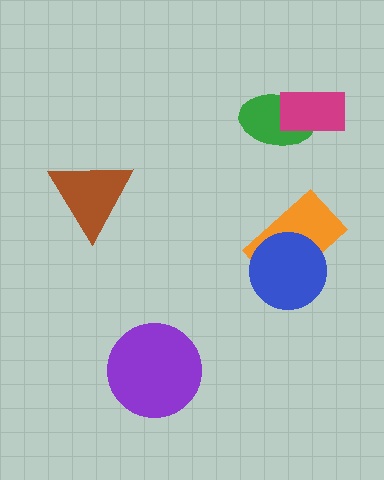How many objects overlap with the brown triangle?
0 objects overlap with the brown triangle.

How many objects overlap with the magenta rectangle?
1 object overlaps with the magenta rectangle.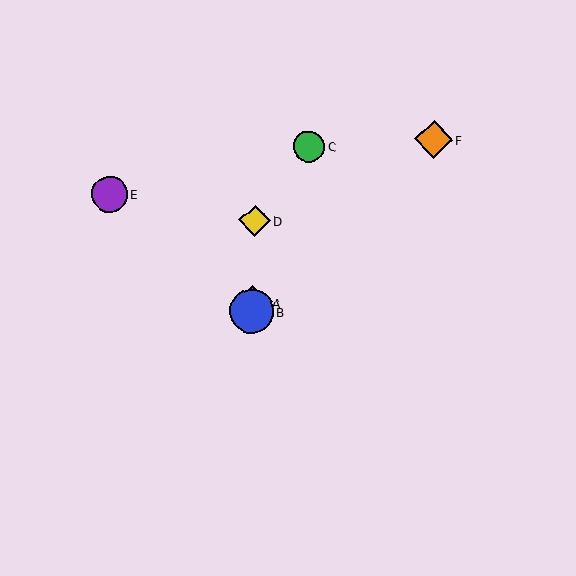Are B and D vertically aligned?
Yes, both are at x≈252.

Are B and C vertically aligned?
No, B is at x≈252 and C is at x≈309.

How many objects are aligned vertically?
3 objects (A, B, D) are aligned vertically.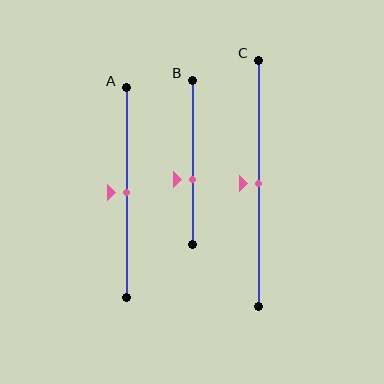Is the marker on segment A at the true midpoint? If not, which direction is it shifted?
Yes, the marker on segment A is at the true midpoint.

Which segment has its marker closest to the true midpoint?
Segment A has its marker closest to the true midpoint.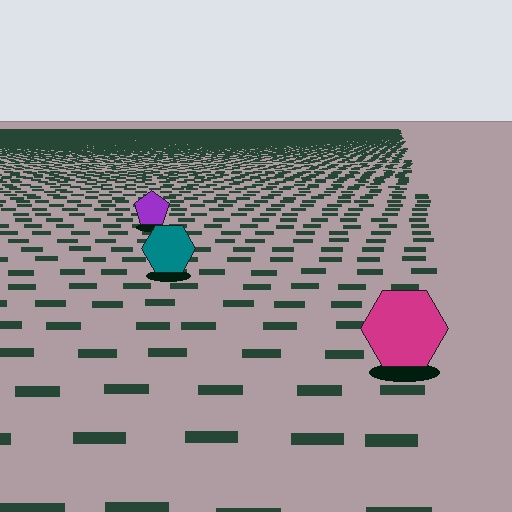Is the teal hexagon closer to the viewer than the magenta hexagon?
No. The magenta hexagon is closer — you can tell from the texture gradient: the ground texture is coarser near it.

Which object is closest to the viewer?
The magenta hexagon is closest. The texture marks near it are larger and more spread out.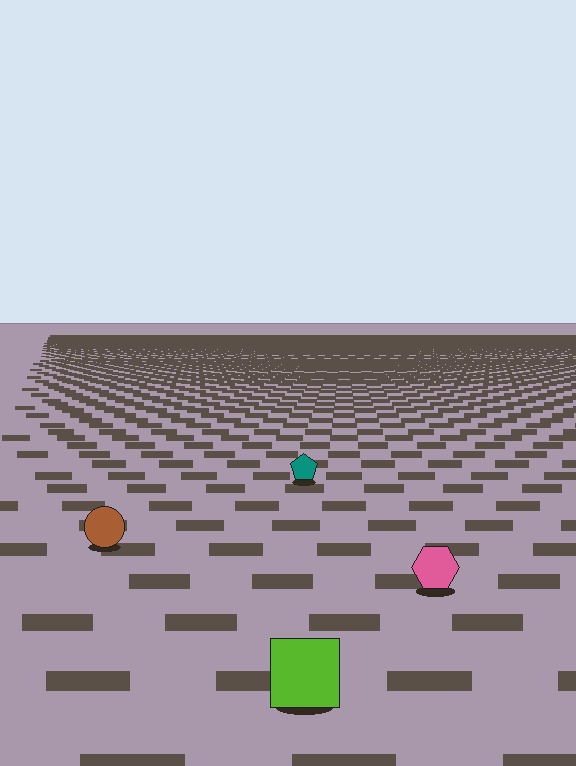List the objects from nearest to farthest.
From nearest to farthest: the lime square, the pink hexagon, the brown circle, the teal pentagon.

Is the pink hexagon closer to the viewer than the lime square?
No. The lime square is closer — you can tell from the texture gradient: the ground texture is coarser near it.